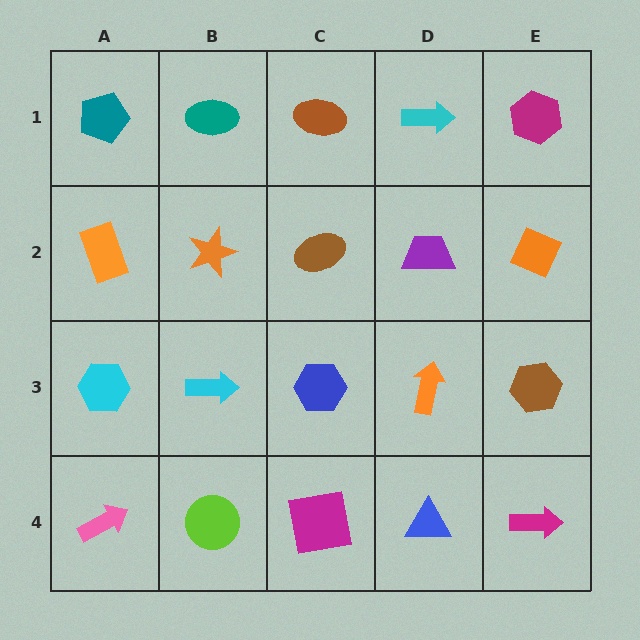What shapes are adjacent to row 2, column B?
A teal ellipse (row 1, column B), a cyan arrow (row 3, column B), an orange rectangle (row 2, column A), a brown ellipse (row 2, column C).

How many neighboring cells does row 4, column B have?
3.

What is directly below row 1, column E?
An orange diamond.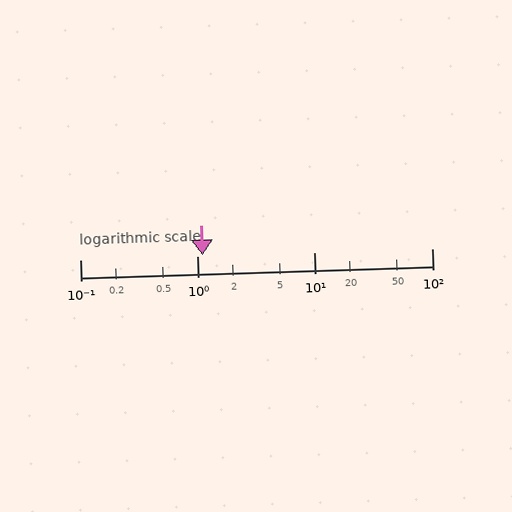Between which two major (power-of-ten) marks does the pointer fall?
The pointer is between 1 and 10.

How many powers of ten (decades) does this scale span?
The scale spans 3 decades, from 0.1 to 100.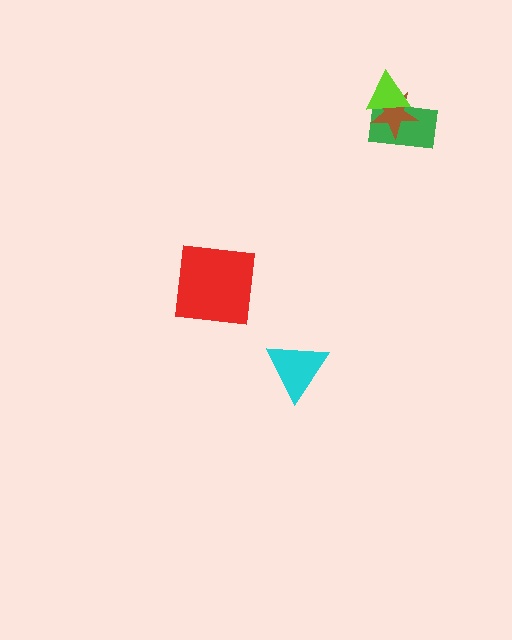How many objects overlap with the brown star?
2 objects overlap with the brown star.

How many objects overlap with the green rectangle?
2 objects overlap with the green rectangle.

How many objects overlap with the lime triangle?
2 objects overlap with the lime triangle.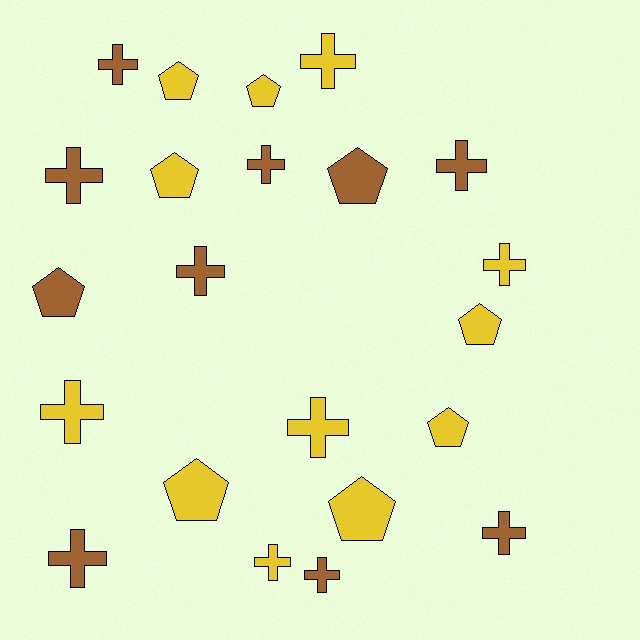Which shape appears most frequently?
Cross, with 13 objects.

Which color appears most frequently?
Yellow, with 12 objects.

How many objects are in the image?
There are 22 objects.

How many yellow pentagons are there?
There are 7 yellow pentagons.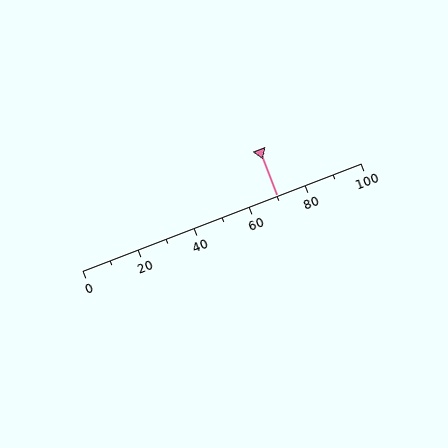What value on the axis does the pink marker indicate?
The marker indicates approximately 70.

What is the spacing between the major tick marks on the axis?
The major ticks are spaced 20 apart.